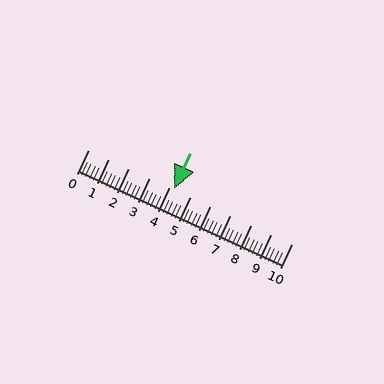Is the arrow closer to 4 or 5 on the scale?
The arrow is closer to 4.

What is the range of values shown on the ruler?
The ruler shows values from 0 to 10.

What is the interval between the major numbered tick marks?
The major tick marks are spaced 1 units apart.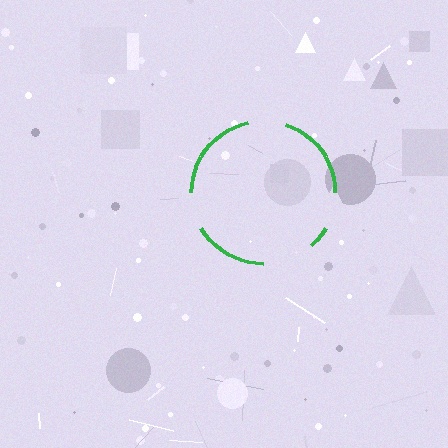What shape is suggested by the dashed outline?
The dashed outline suggests a circle.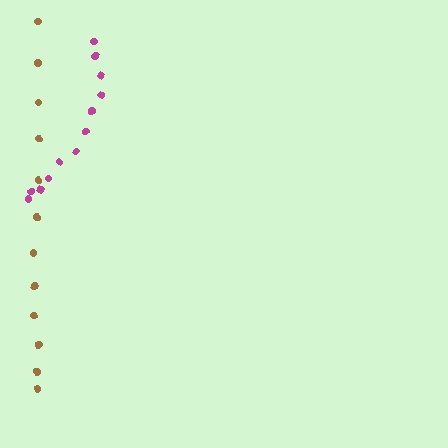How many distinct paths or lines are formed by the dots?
There are 2 distinct paths.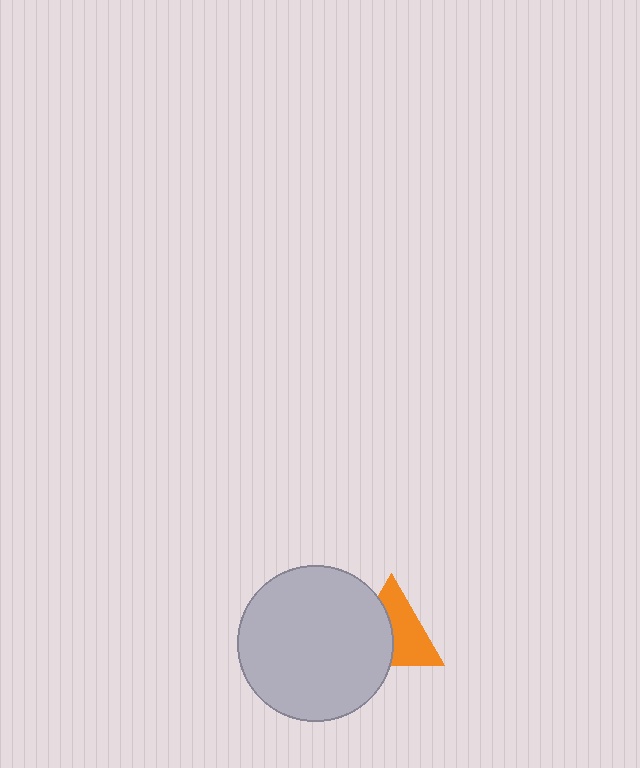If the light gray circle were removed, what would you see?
You would see the complete orange triangle.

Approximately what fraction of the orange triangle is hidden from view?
Roughly 45% of the orange triangle is hidden behind the light gray circle.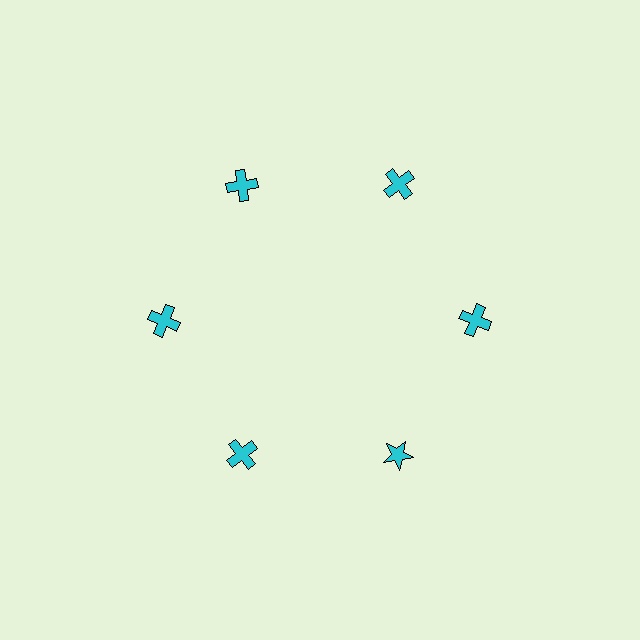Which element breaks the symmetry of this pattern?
The cyan star at roughly the 5 o'clock position breaks the symmetry. All other shapes are cyan crosses.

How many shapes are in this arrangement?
There are 6 shapes arranged in a ring pattern.